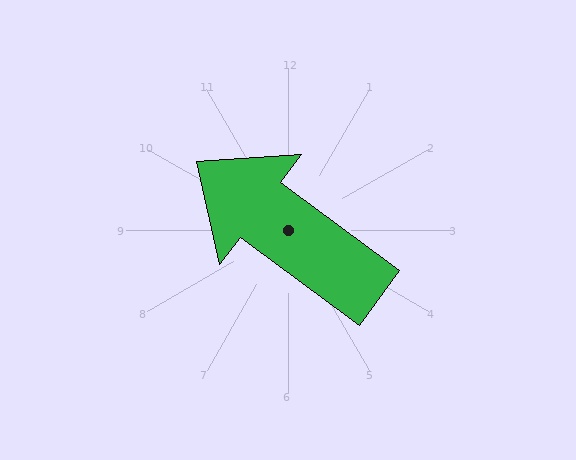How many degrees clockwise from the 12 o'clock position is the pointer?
Approximately 307 degrees.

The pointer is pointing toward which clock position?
Roughly 10 o'clock.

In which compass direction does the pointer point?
Northwest.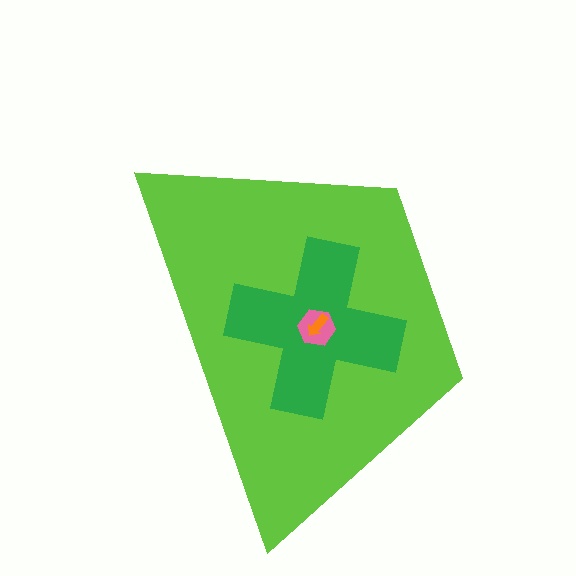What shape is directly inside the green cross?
The pink hexagon.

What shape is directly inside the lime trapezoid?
The green cross.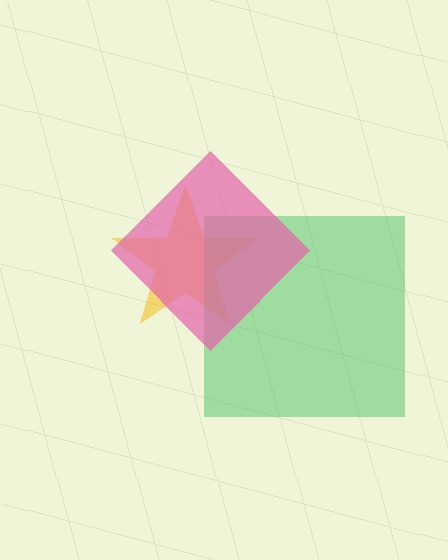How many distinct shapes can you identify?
There are 3 distinct shapes: a yellow star, a green square, a pink diamond.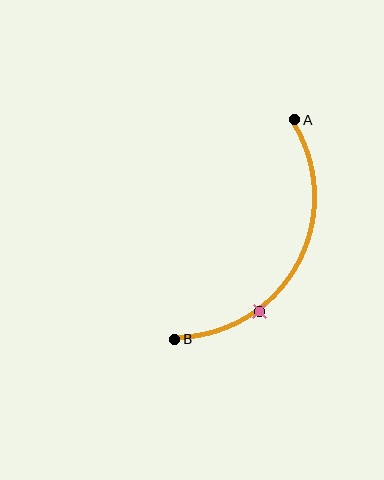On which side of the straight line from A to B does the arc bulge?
The arc bulges to the right of the straight line connecting A and B.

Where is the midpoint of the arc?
The arc midpoint is the point on the curve farthest from the straight line joining A and B. It sits to the right of that line.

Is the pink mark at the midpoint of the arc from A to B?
No. The pink mark lies on the arc but is closer to endpoint B. The arc midpoint would be at the point on the curve equidistant along the arc from both A and B.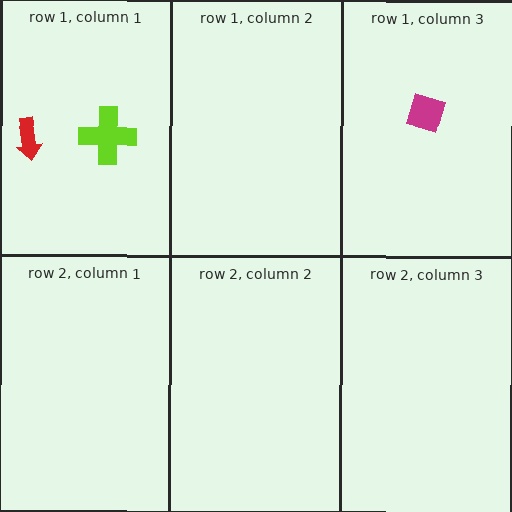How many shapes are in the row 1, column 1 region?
2.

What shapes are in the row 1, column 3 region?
The magenta diamond.